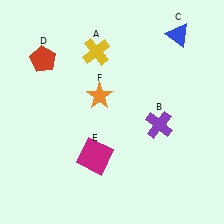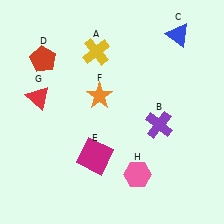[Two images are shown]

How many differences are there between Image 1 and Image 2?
There are 2 differences between the two images.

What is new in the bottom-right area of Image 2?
A pink hexagon (H) was added in the bottom-right area of Image 2.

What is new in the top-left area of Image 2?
A red triangle (G) was added in the top-left area of Image 2.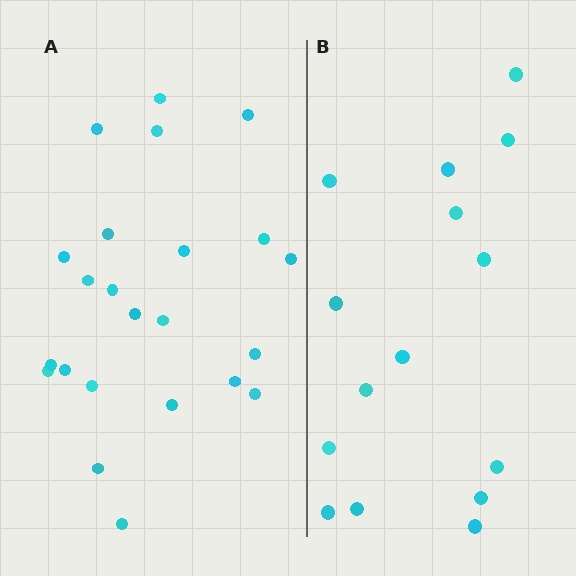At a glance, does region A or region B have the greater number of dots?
Region A (the left region) has more dots.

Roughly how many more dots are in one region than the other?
Region A has roughly 8 or so more dots than region B.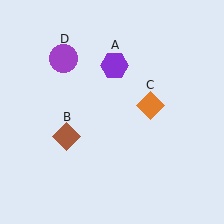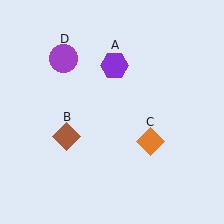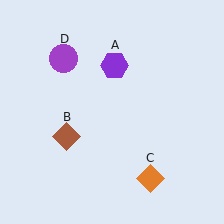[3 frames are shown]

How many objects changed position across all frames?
1 object changed position: orange diamond (object C).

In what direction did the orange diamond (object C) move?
The orange diamond (object C) moved down.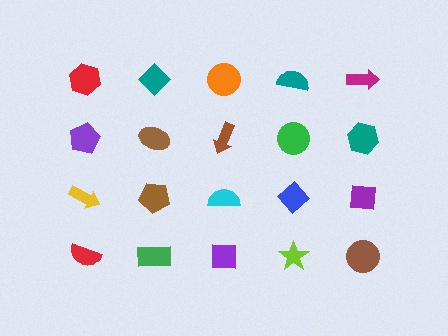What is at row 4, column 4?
A lime star.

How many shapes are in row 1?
5 shapes.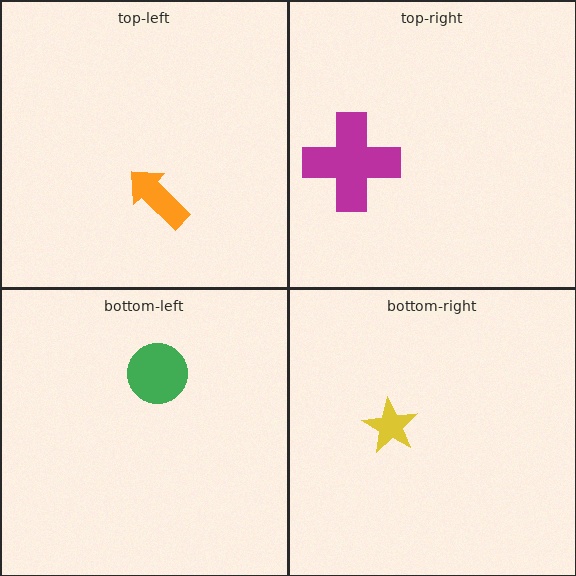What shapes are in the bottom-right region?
The yellow star.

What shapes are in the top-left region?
The orange arrow.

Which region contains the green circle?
The bottom-left region.